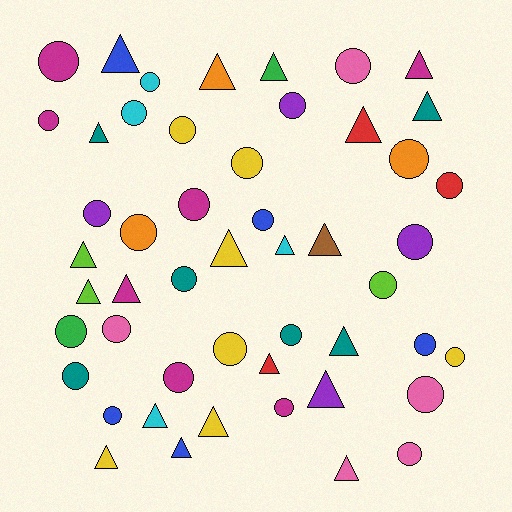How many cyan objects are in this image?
There are 4 cyan objects.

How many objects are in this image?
There are 50 objects.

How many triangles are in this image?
There are 21 triangles.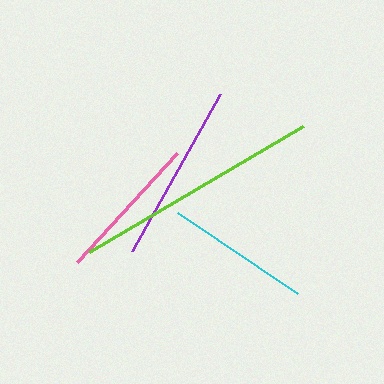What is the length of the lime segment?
The lime segment is approximately 248 pixels long.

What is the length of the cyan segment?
The cyan segment is approximately 145 pixels long.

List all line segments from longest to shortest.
From longest to shortest: lime, purple, pink, cyan.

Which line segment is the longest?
The lime line is the longest at approximately 248 pixels.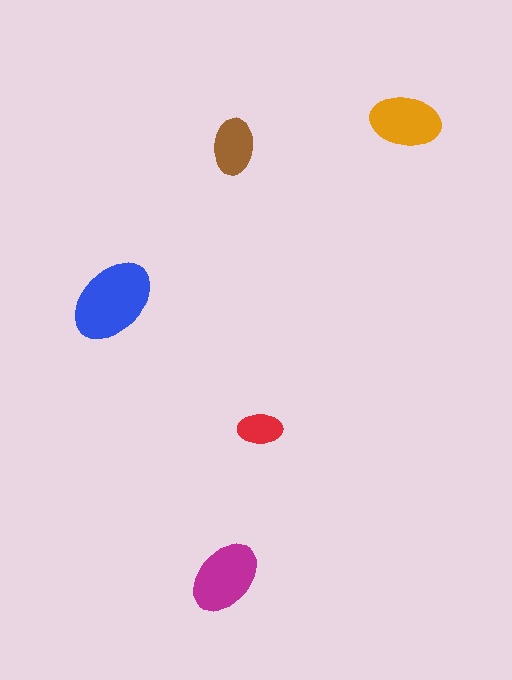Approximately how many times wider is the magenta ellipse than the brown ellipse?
About 1.5 times wider.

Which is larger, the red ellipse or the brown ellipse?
The brown one.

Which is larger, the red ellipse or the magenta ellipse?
The magenta one.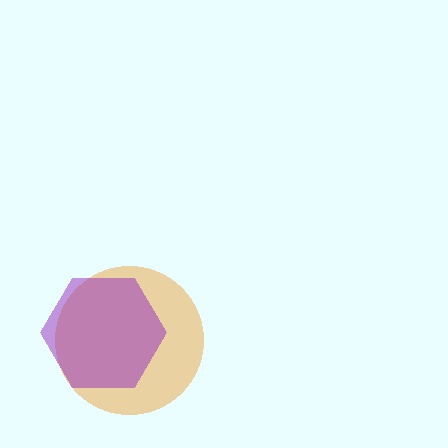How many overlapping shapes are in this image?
There are 2 overlapping shapes in the image.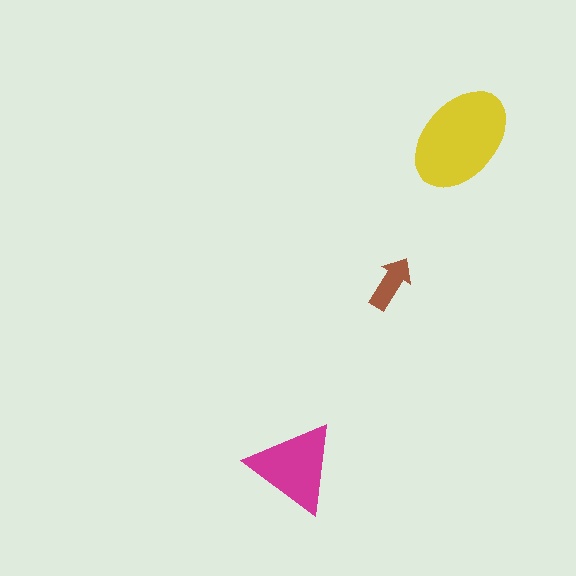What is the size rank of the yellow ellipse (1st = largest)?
1st.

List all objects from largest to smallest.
The yellow ellipse, the magenta triangle, the brown arrow.